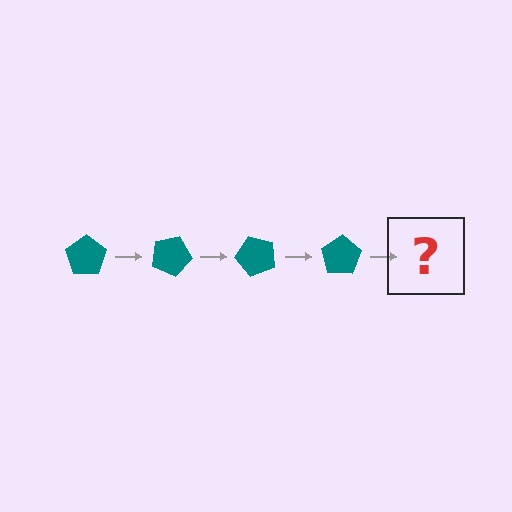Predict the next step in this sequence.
The next step is a teal pentagon rotated 100 degrees.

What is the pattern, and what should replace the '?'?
The pattern is that the pentagon rotates 25 degrees each step. The '?' should be a teal pentagon rotated 100 degrees.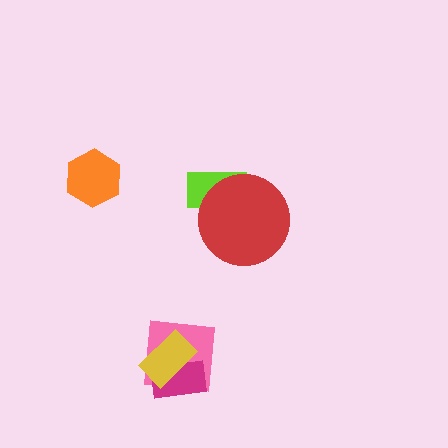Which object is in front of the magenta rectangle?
The yellow rectangle is in front of the magenta rectangle.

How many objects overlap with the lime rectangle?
1 object overlaps with the lime rectangle.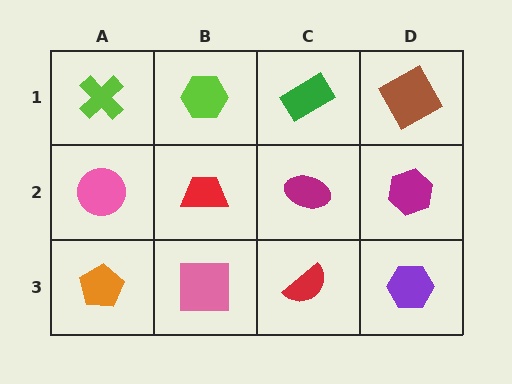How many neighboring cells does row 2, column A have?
3.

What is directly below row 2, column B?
A pink square.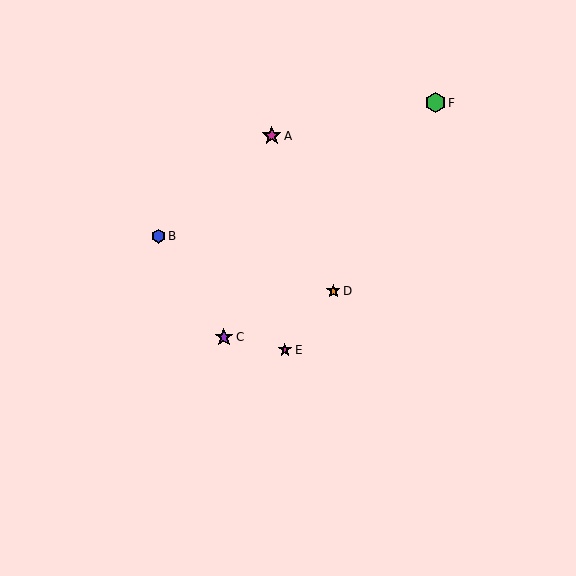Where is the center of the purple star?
The center of the purple star is at (224, 337).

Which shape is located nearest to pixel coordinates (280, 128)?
The magenta star (labeled A) at (272, 136) is nearest to that location.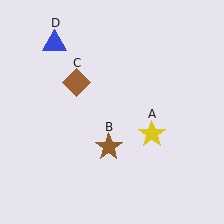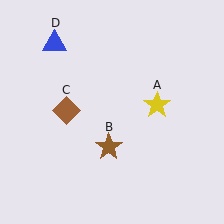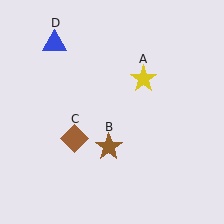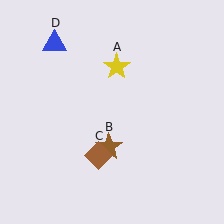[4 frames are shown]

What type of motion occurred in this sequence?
The yellow star (object A), brown diamond (object C) rotated counterclockwise around the center of the scene.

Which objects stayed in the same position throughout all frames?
Brown star (object B) and blue triangle (object D) remained stationary.